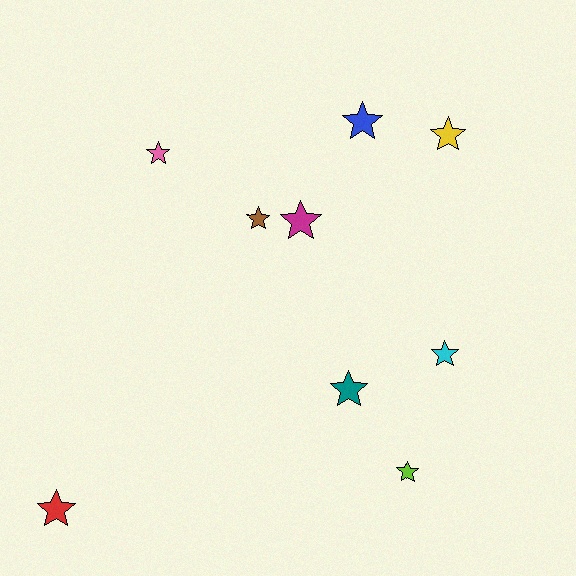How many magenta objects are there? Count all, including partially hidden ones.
There is 1 magenta object.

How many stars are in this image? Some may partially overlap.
There are 9 stars.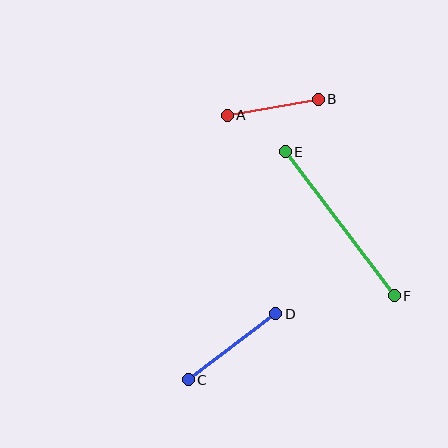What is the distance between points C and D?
The distance is approximately 110 pixels.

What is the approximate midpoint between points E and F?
The midpoint is at approximately (340, 224) pixels.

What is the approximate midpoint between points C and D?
The midpoint is at approximately (232, 347) pixels.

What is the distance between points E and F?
The distance is approximately 181 pixels.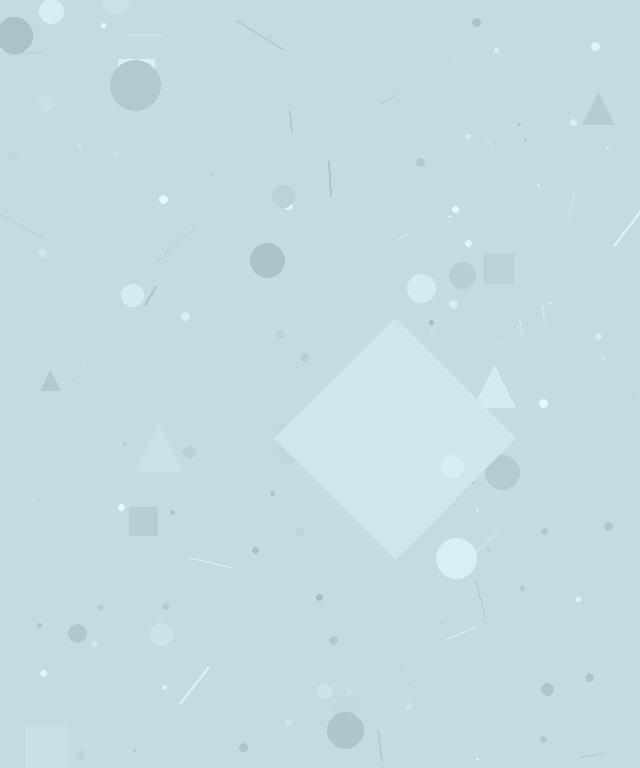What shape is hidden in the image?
A diamond is hidden in the image.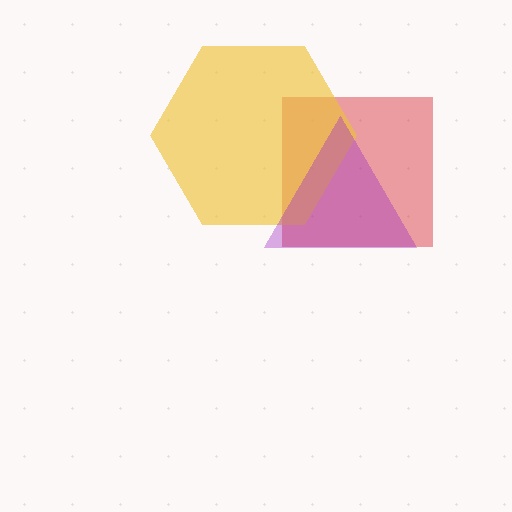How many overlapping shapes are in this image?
There are 3 overlapping shapes in the image.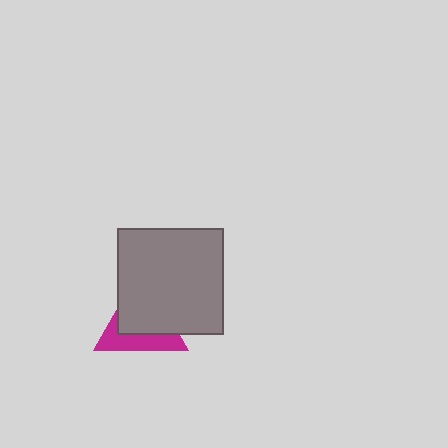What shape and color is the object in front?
The object in front is a gray square.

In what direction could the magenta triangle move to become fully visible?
The magenta triangle could move toward the lower-left. That would shift it out from behind the gray square entirely.